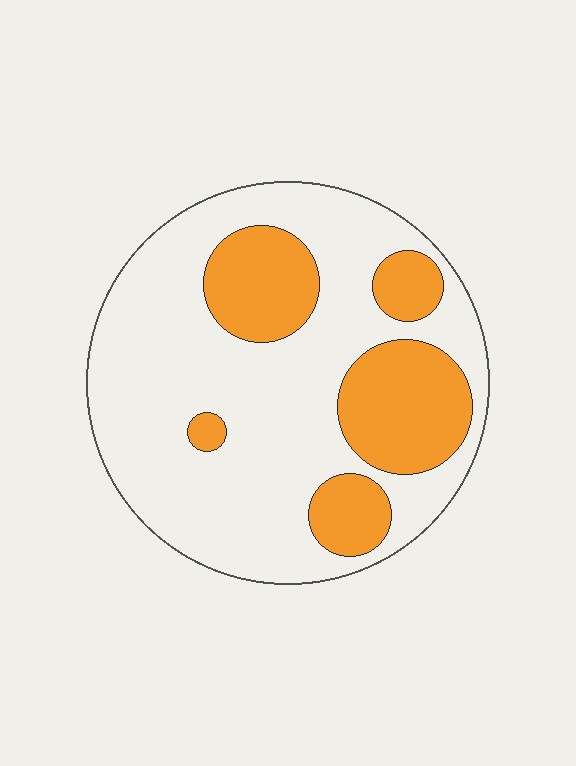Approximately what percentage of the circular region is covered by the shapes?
Approximately 30%.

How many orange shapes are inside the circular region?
5.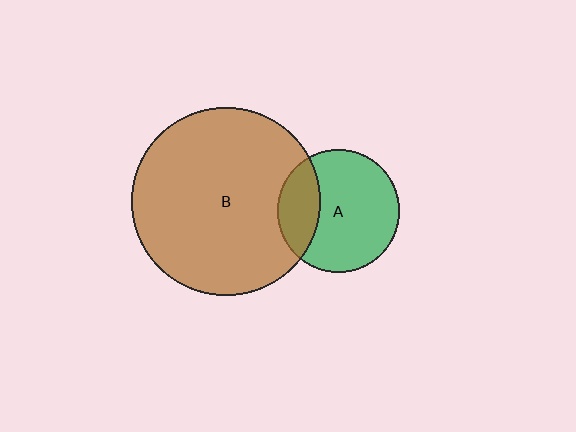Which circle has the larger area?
Circle B (brown).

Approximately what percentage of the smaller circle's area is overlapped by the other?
Approximately 25%.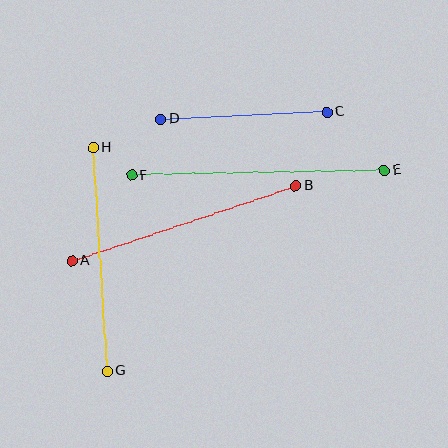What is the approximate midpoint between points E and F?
The midpoint is at approximately (258, 173) pixels.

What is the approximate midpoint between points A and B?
The midpoint is at approximately (184, 223) pixels.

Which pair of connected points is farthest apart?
Points E and F are farthest apart.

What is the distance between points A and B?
The distance is approximately 236 pixels.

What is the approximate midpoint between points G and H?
The midpoint is at approximately (100, 259) pixels.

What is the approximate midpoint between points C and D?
The midpoint is at approximately (244, 116) pixels.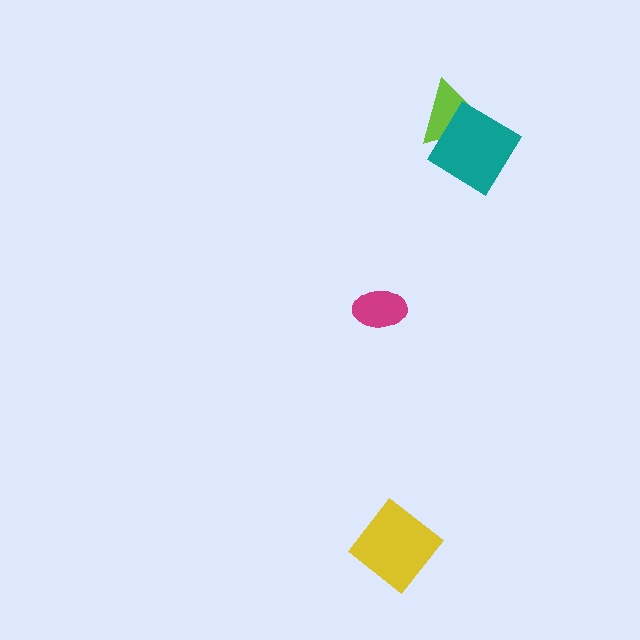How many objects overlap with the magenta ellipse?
0 objects overlap with the magenta ellipse.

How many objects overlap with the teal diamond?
1 object overlaps with the teal diamond.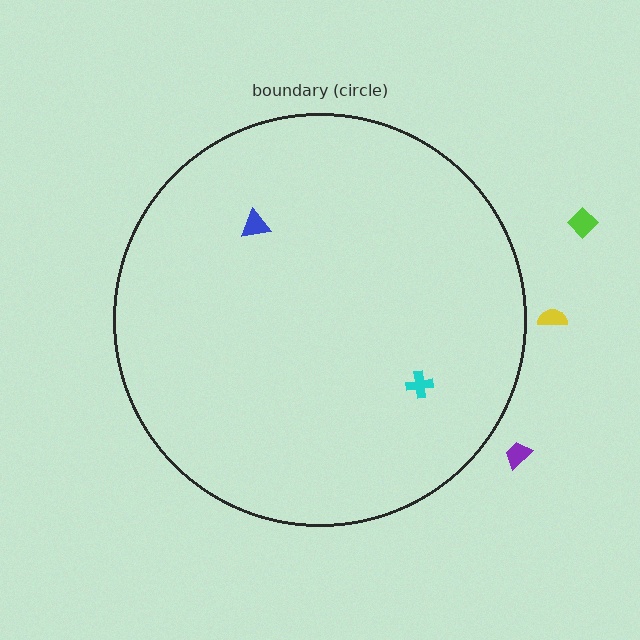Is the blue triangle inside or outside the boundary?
Inside.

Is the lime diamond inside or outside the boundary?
Outside.